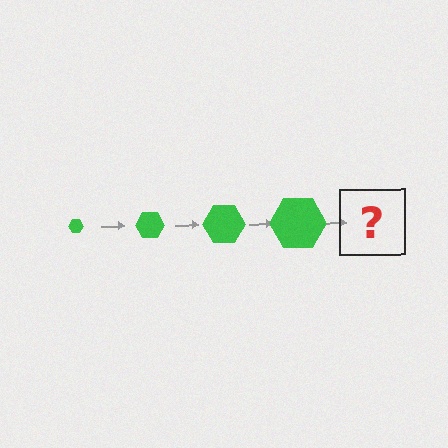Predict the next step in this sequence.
The next step is a green hexagon, larger than the previous one.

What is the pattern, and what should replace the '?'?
The pattern is that the hexagon gets progressively larger each step. The '?' should be a green hexagon, larger than the previous one.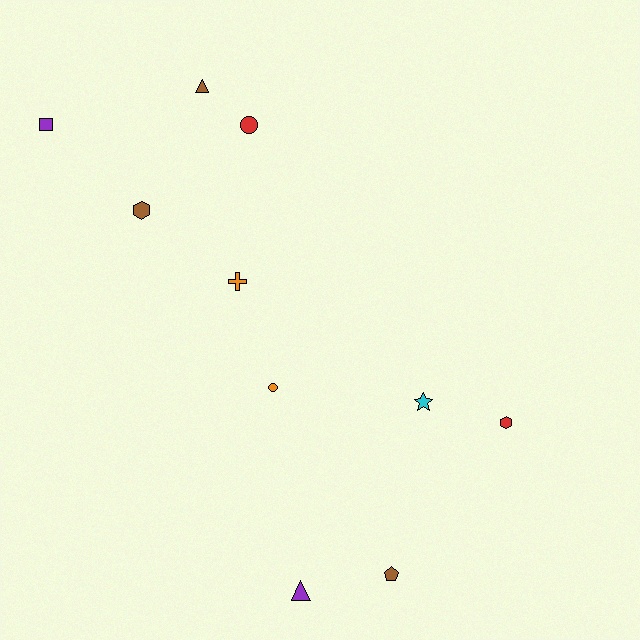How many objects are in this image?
There are 10 objects.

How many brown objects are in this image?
There are 3 brown objects.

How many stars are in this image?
There is 1 star.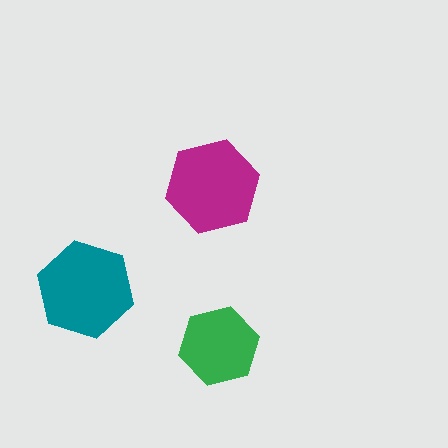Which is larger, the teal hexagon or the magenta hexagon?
The teal one.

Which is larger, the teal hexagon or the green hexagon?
The teal one.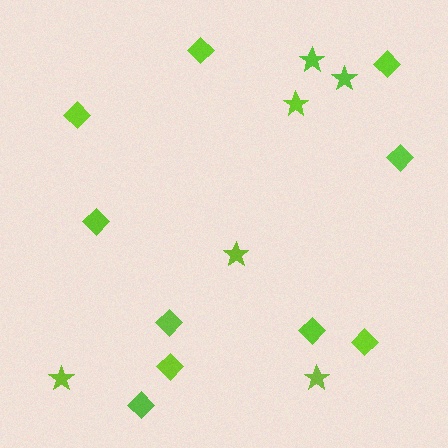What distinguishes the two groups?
There are 2 groups: one group of stars (6) and one group of diamonds (10).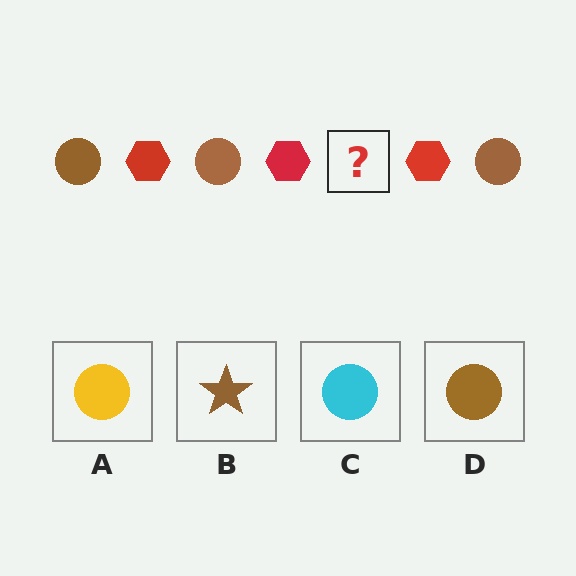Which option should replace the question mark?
Option D.